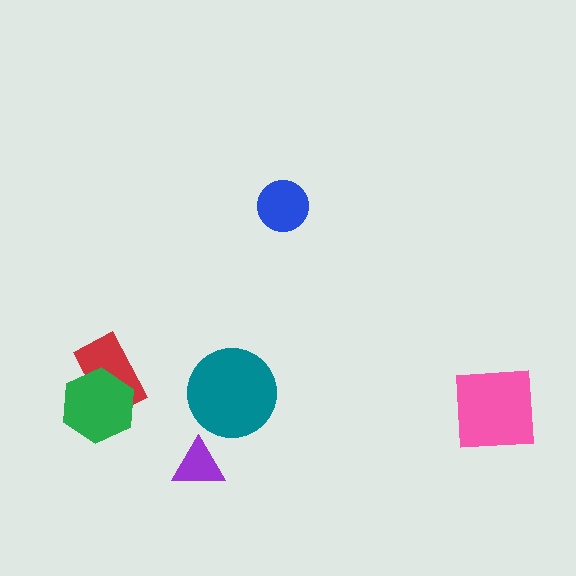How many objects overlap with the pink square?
0 objects overlap with the pink square.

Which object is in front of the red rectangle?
The green hexagon is in front of the red rectangle.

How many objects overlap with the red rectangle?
1 object overlaps with the red rectangle.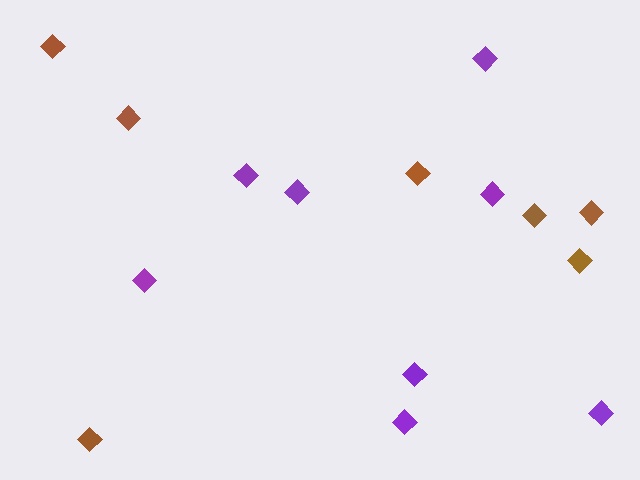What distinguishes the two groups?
There are 2 groups: one group of brown diamonds (7) and one group of purple diamonds (8).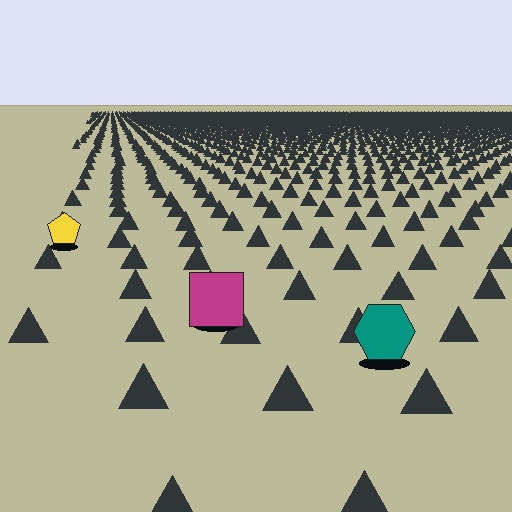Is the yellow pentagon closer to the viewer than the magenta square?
No. The magenta square is closer — you can tell from the texture gradient: the ground texture is coarser near it.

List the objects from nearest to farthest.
From nearest to farthest: the teal hexagon, the magenta square, the yellow pentagon.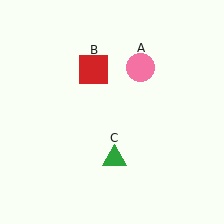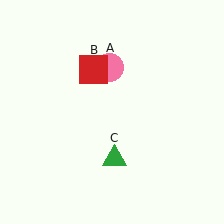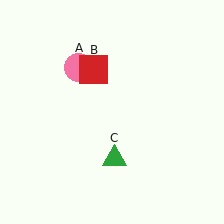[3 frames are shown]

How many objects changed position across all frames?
1 object changed position: pink circle (object A).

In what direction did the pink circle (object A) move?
The pink circle (object A) moved left.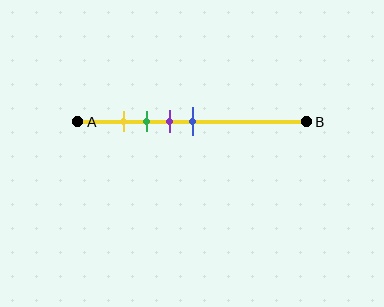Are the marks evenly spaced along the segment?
Yes, the marks are approximately evenly spaced.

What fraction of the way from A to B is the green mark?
The green mark is approximately 30% (0.3) of the way from A to B.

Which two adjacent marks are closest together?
The yellow and green marks are the closest adjacent pair.